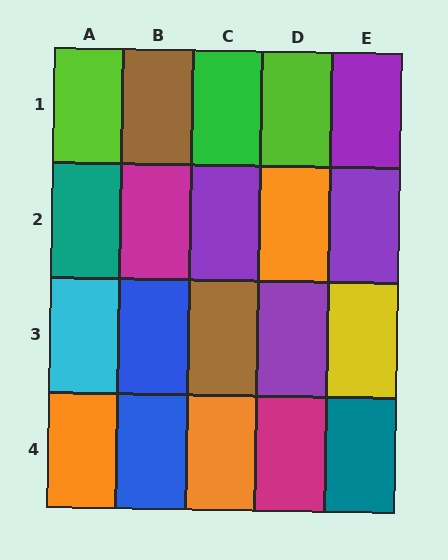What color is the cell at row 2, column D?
Orange.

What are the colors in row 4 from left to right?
Orange, blue, orange, magenta, teal.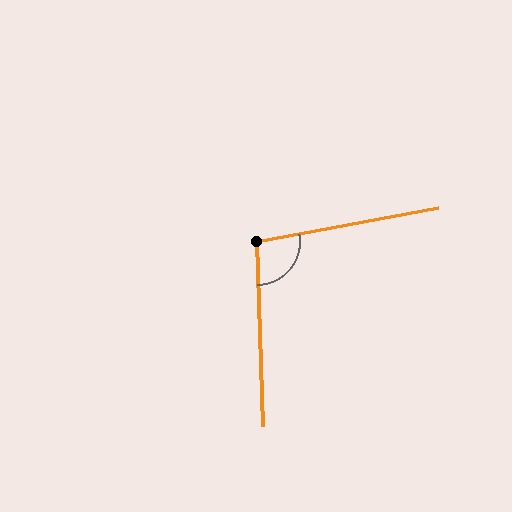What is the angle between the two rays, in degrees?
Approximately 99 degrees.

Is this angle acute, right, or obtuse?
It is obtuse.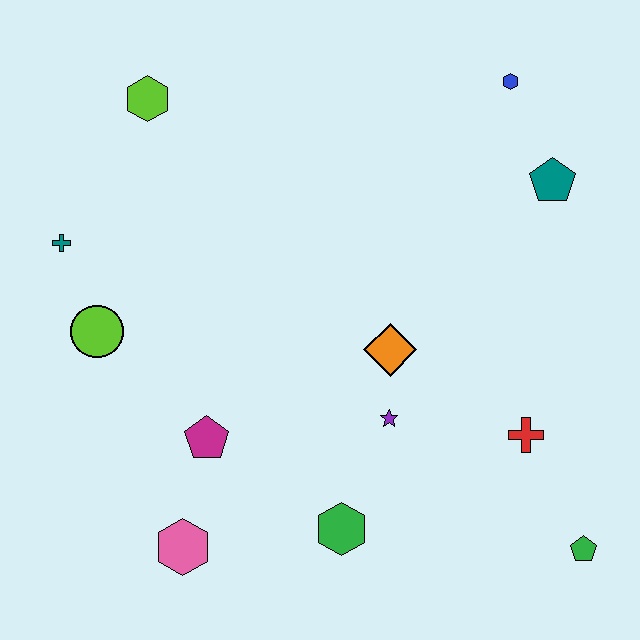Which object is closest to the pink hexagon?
The magenta pentagon is closest to the pink hexagon.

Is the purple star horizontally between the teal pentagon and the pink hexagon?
Yes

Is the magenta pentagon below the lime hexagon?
Yes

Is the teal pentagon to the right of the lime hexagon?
Yes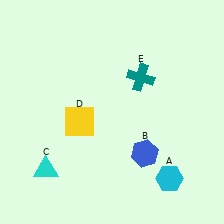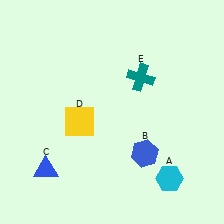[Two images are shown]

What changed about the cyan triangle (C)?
In Image 1, C is cyan. In Image 2, it changed to blue.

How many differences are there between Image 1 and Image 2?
There is 1 difference between the two images.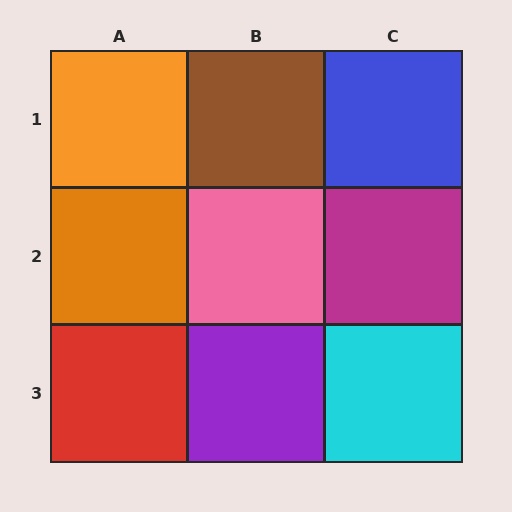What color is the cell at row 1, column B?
Brown.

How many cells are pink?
1 cell is pink.